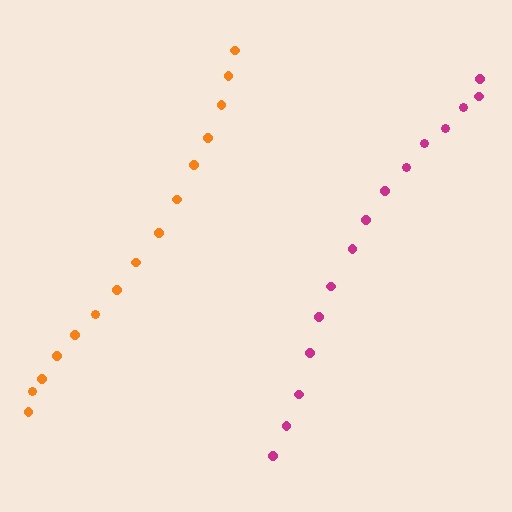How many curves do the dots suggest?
There are 2 distinct paths.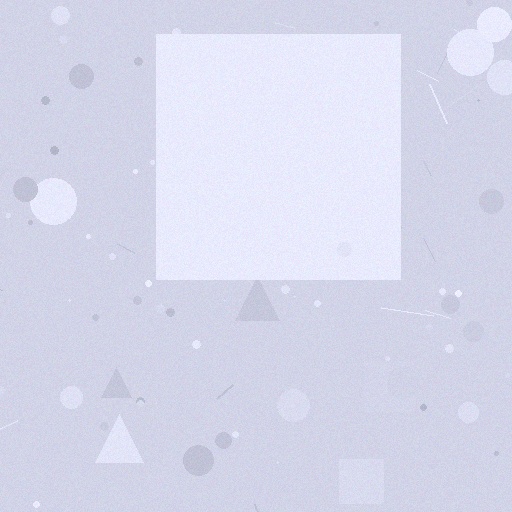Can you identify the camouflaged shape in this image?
The camouflaged shape is a square.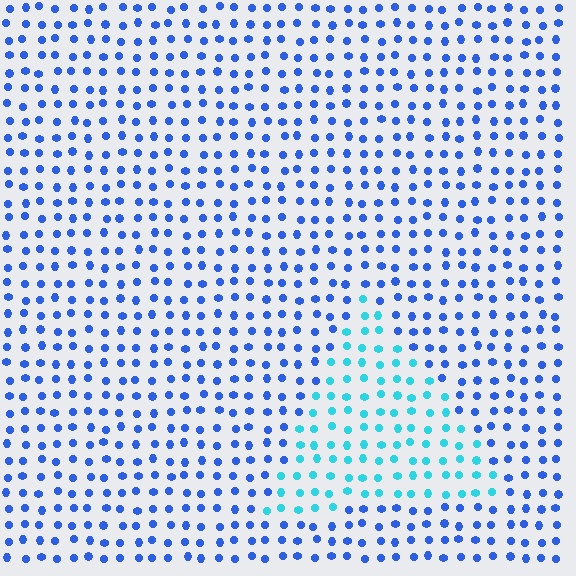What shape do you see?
I see a triangle.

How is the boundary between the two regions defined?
The boundary is defined purely by a slight shift in hue (about 39 degrees). Spacing, size, and orientation are identical on both sides.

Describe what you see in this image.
The image is filled with small blue elements in a uniform arrangement. A triangle-shaped region is visible where the elements are tinted to a slightly different hue, forming a subtle color boundary.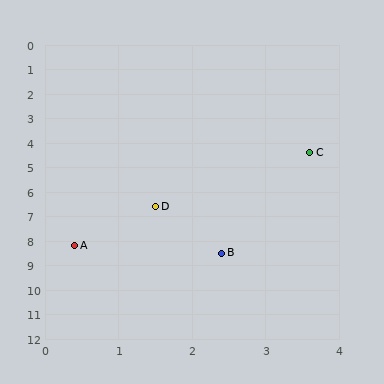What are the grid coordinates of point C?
Point C is at approximately (3.6, 4.4).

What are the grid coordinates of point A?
Point A is at approximately (0.4, 8.2).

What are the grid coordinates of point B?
Point B is at approximately (2.4, 8.5).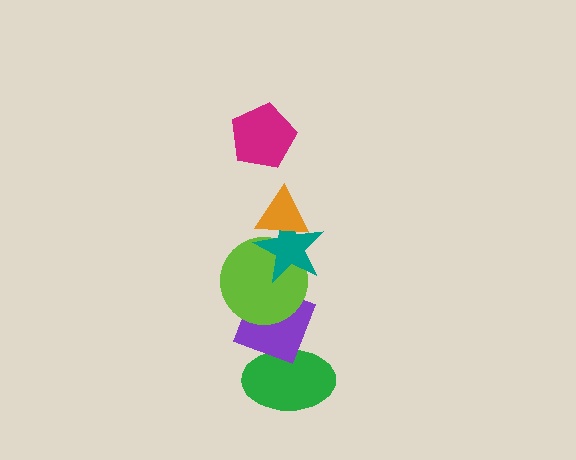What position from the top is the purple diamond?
The purple diamond is 5th from the top.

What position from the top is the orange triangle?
The orange triangle is 2nd from the top.